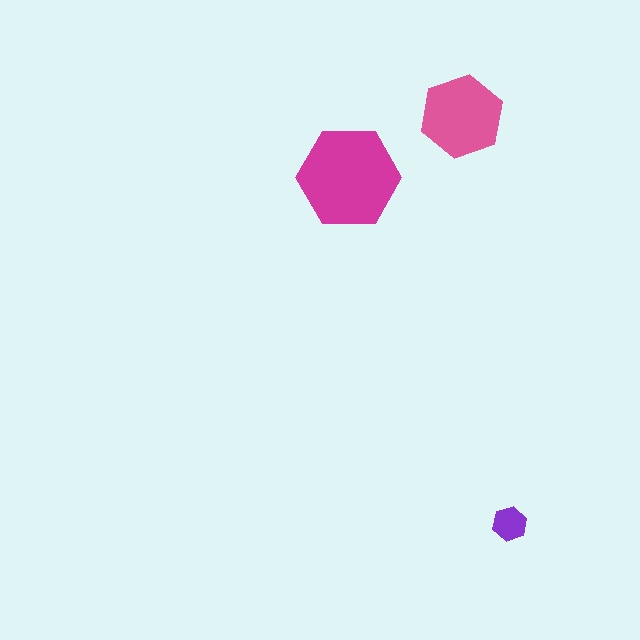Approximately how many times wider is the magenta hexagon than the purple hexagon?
About 3 times wider.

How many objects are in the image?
There are 3 objects in the image.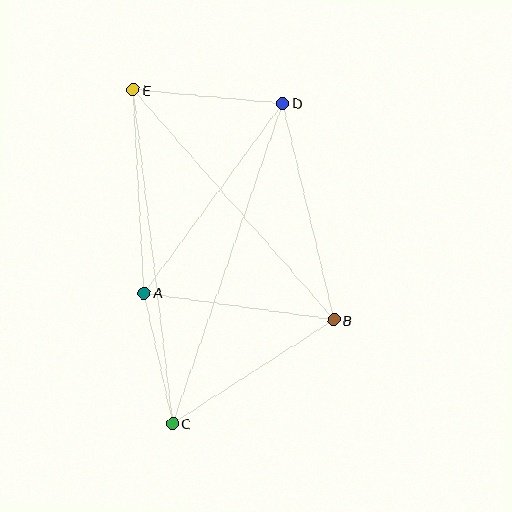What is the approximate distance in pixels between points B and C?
The distance between B and C is approximately 191 pixels.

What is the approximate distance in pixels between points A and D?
The distance between A and D is approximately 235 pixels.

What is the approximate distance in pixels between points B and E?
The distance between B and E is approximately 305 pixels.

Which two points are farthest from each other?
Points C and D are farthest from each other.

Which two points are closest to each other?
Points A and C are closest to each other.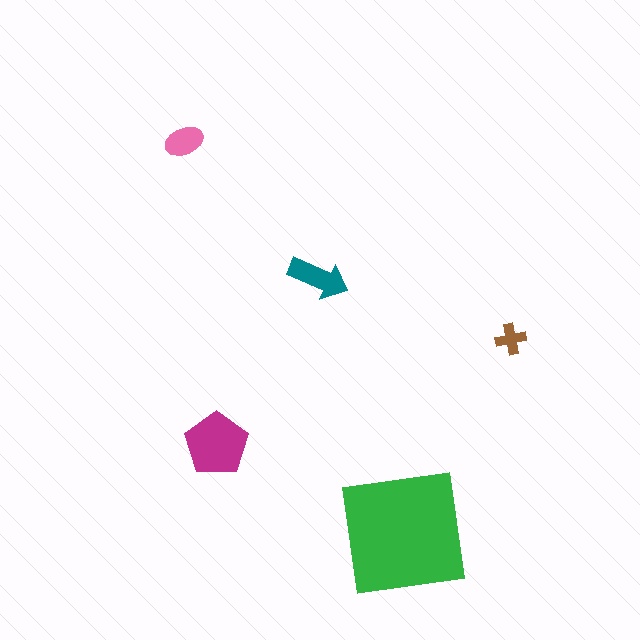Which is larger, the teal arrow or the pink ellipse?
The teal arrow.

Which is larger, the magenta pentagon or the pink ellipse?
The magenta pentagon.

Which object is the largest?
The green square.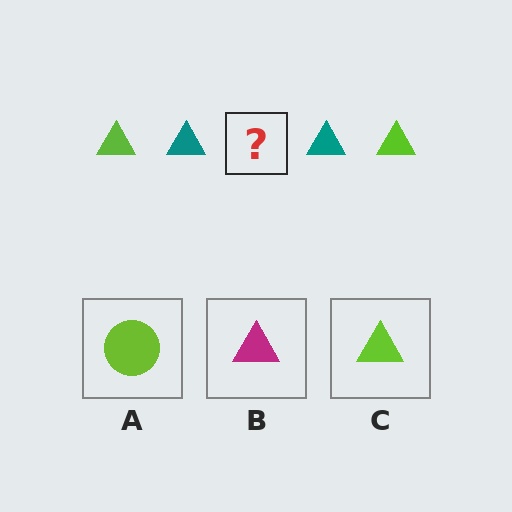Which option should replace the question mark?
Option C.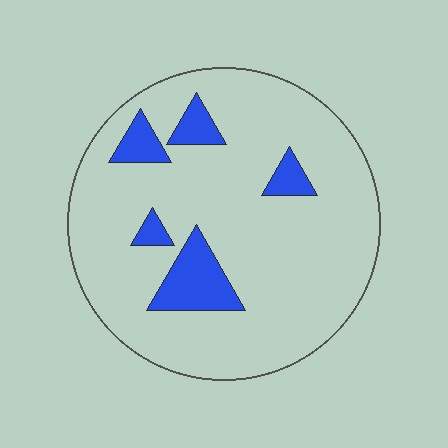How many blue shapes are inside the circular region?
5.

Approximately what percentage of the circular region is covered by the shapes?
Approximately 15%.